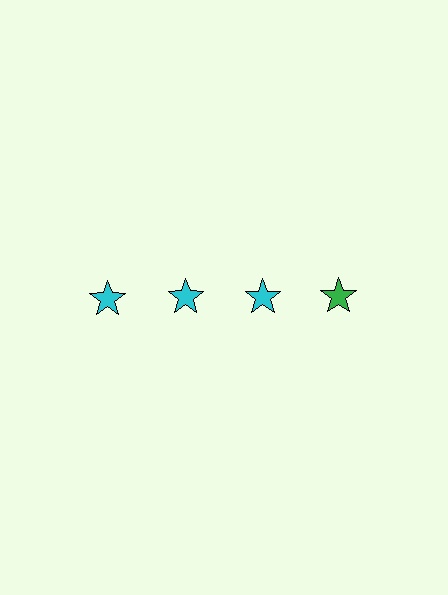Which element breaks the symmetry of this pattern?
The green star in the top row, second from right column breaks the symmetry. All other shapes are cyan stars.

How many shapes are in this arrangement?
There are 4 shapes arranged in a grid pattern.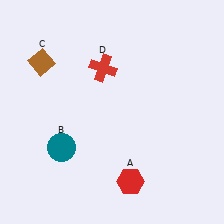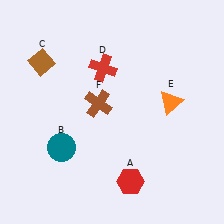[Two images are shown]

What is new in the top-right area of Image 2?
An orange triangle (E) was added in the top-right area of Image 2.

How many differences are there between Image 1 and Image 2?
There are 2 differences between the two images.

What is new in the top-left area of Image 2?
A brown cross (F) was added in the top-left area of Image 2.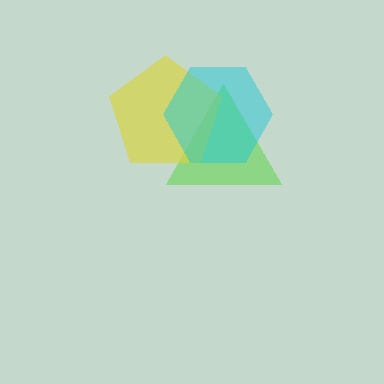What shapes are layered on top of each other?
The layered shapes are: a lime triangle, a yellow pentagon, a cyan hexagon.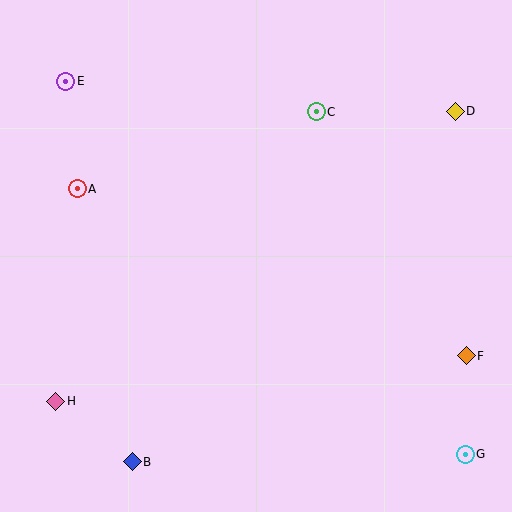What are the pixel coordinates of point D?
Point D is at (455, 111).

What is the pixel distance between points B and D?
The distance between B and D is 477 pixels.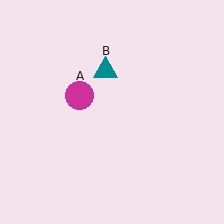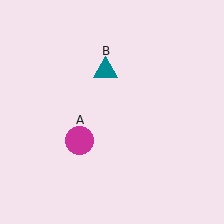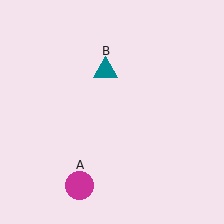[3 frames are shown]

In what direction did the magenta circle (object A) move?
The magenta circle (object A) moved down.